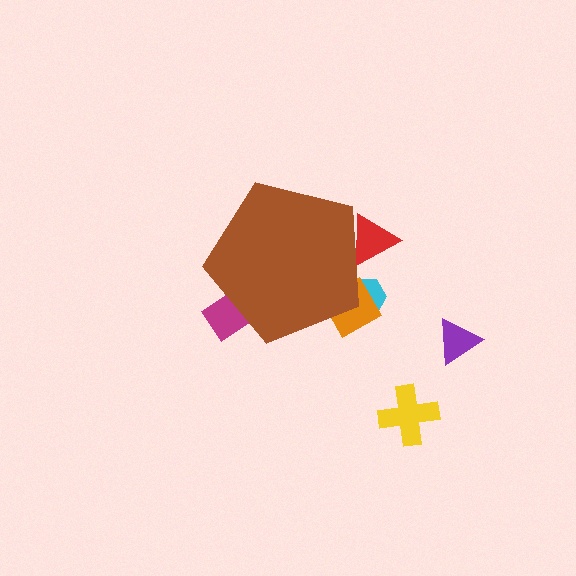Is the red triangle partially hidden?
Yes, the red triangle is partially hidden behind the brown pentagon.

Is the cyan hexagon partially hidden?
Yes, the cyan hexagon is partially hidden behind the brown pentagon.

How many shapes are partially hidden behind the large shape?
4 shapes are partially hidden.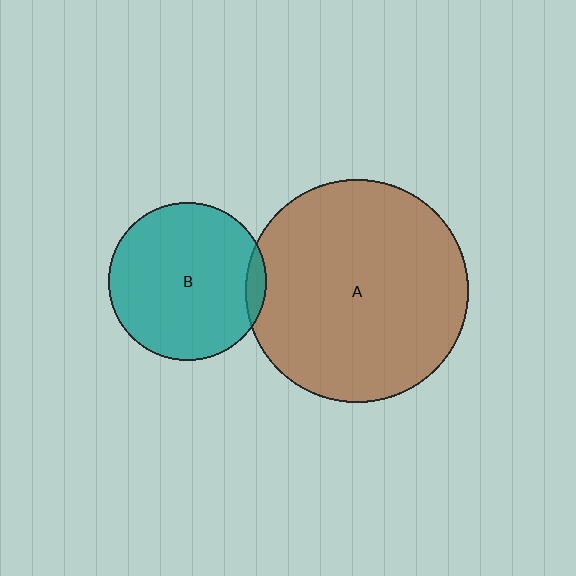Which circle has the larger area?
Circle A (brown).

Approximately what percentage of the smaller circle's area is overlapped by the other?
Approximately 5%.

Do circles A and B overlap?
Yes.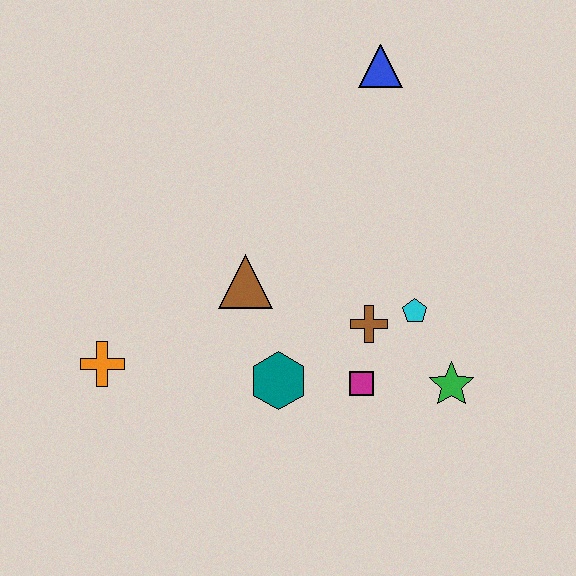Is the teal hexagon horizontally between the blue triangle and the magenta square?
No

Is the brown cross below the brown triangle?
Yes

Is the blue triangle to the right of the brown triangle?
Yes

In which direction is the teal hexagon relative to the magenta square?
The teal hexagon is to the left of the magenta square.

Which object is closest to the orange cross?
The brown triangle is closest to the orange cross.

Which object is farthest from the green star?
The orange cross is farthest from the green star.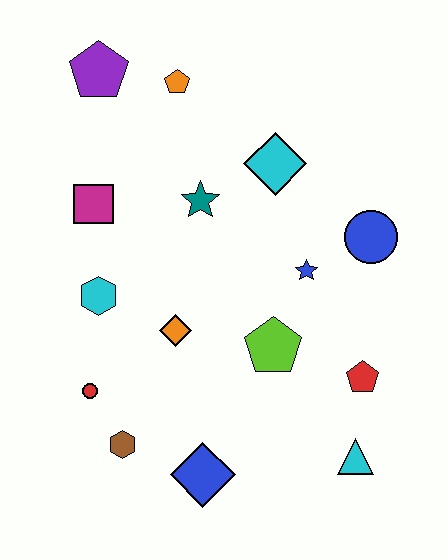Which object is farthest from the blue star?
The purple pentagon is farthest from the blue star.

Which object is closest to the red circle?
The brown hexagon is closest to the red circle.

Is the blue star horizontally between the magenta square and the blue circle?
Yes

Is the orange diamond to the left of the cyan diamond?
Yes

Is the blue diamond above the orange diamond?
No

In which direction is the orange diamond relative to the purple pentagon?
The orange diamond is below the purple pentagon.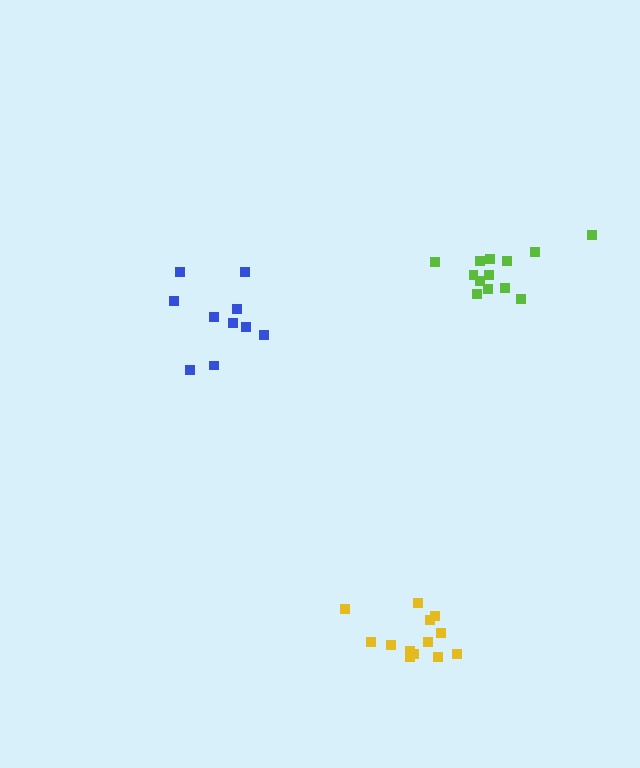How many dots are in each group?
Group 1: 13 dots, Group 2: 13 dots, Group 3: 10 dots (36 total).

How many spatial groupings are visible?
There are 3 spatial groupings.